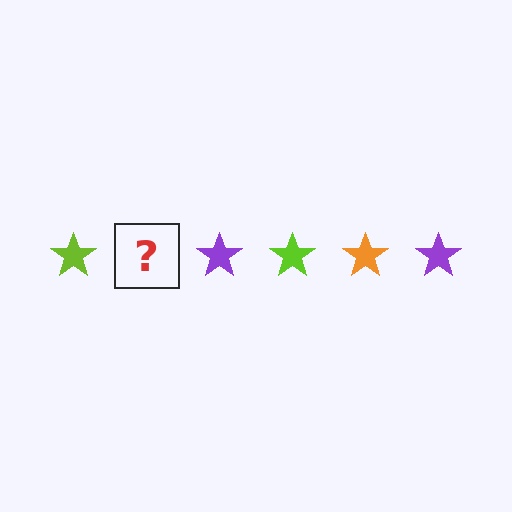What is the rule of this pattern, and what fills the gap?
The rule is that the pattern cycles through lime, orange, purple stars. The gap should be filled with an orange star.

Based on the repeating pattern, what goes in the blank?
The blank should be an orange star.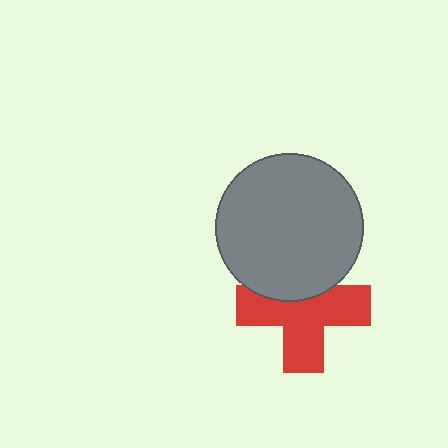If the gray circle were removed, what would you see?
You would see the complete red cross.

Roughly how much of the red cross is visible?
Most of it is visible (roughly 68%).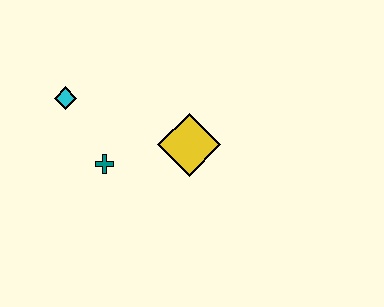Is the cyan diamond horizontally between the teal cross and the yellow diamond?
No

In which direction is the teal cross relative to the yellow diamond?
The teal cross is to the left of the yellow diamond.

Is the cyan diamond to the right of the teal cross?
No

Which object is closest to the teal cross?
The cyan diamond is closest to the teal cross.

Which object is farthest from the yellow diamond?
The cyan diamond is farthest from the yellow diamond.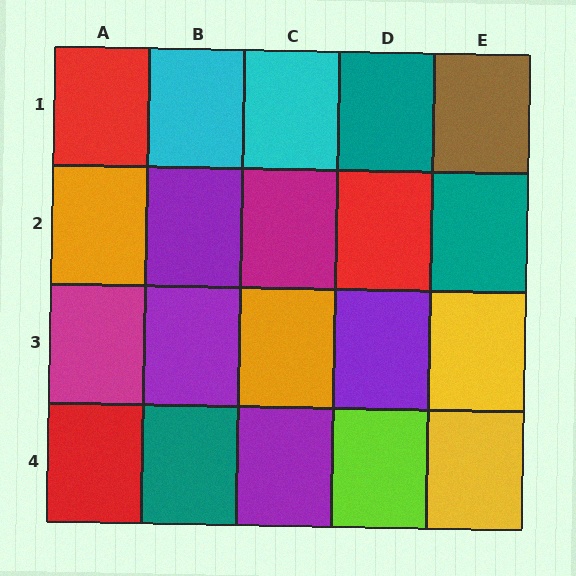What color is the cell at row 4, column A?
Red.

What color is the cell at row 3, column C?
Orange.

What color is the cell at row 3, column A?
Magenta.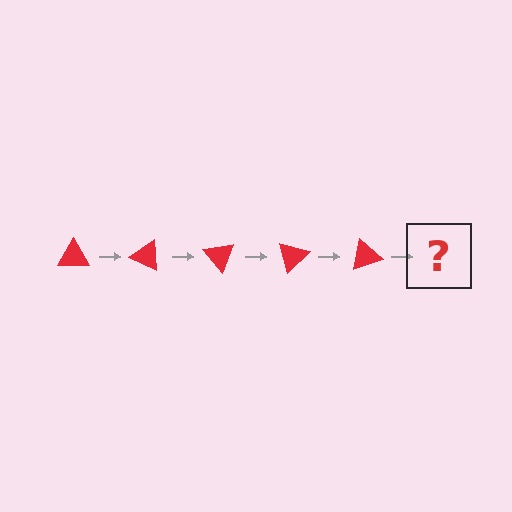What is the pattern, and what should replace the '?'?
The pattern is that the triangle rotates 25 degrees each step. The '?' should be a red triangle rotated 125 degrees.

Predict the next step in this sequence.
The next step is a red triangle rotated 125 degrees.